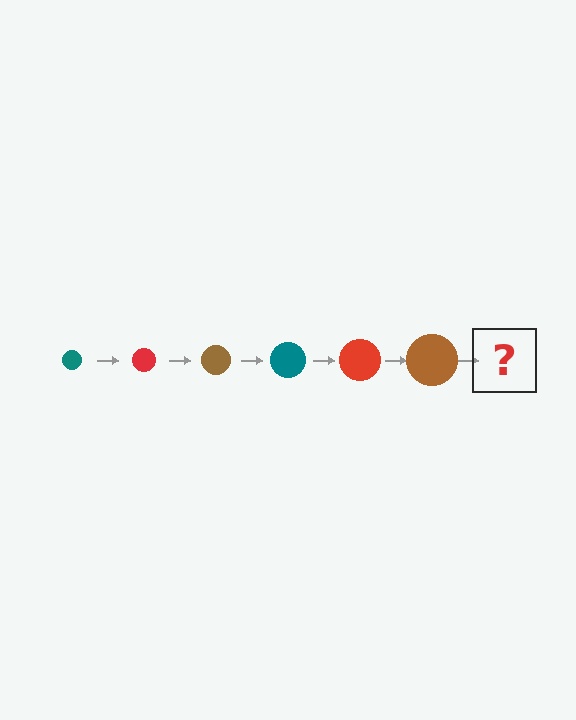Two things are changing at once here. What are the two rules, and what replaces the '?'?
The two rules are that the circle grows larger each step and the color cycles through teal, red, and brown. The '?' should be a teal circle, larger than the previous one.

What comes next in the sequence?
The next element should be a teal circle, larger than the previous one.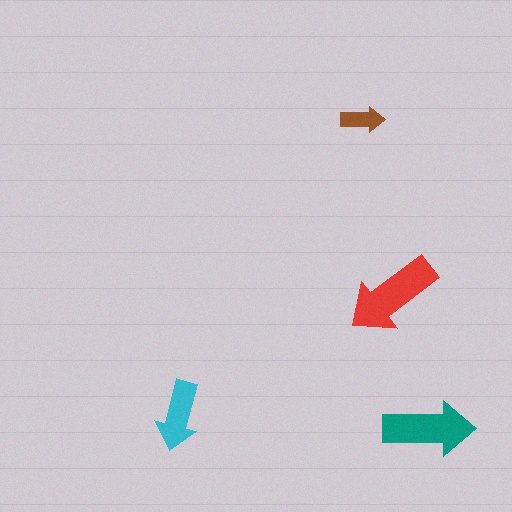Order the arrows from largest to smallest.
the red one, the teal one, the cyan one, the brown one.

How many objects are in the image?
There are 4 objects in the image.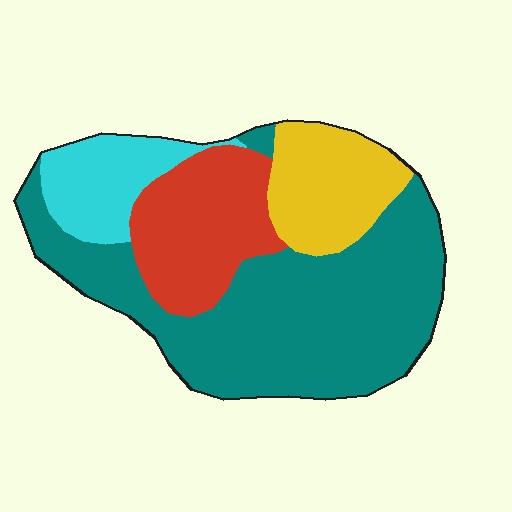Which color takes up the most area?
Teal, at roughly 50%.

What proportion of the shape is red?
Red takes up about one fifth (1/5) of the shape.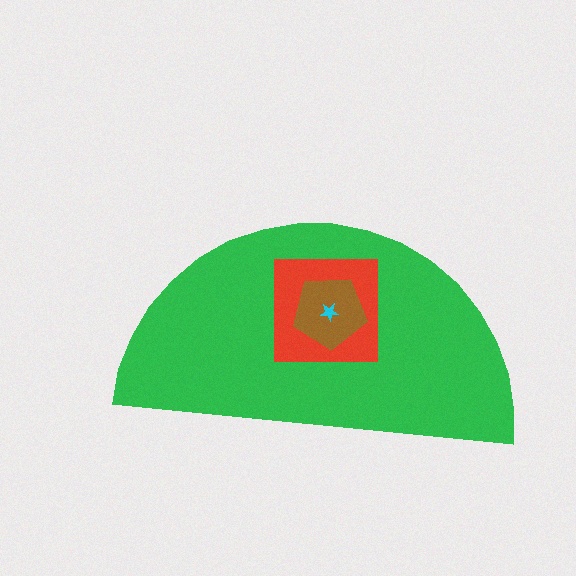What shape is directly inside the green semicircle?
The red square.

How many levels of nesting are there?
4.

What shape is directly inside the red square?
The brown pentagon.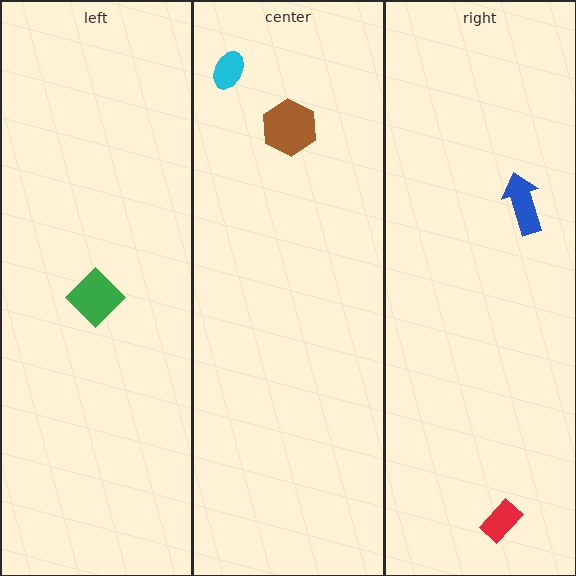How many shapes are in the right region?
2.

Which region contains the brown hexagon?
The center region.